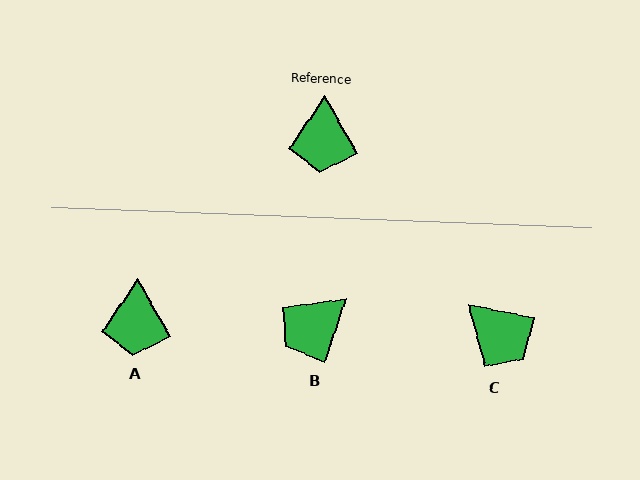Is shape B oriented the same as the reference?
No, it is off by about 48 degrees.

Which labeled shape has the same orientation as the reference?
A.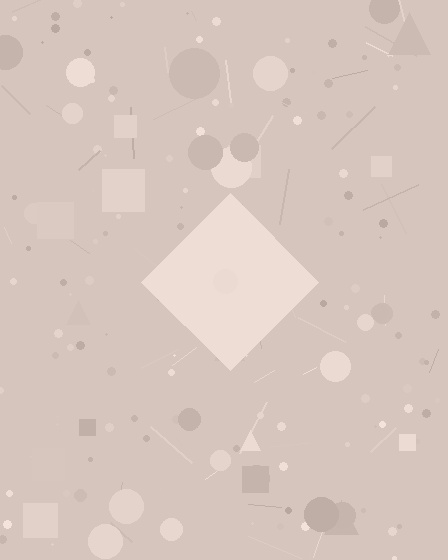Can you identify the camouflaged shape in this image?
The camouflaged shape is a diamond.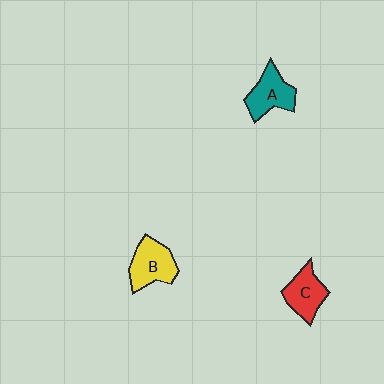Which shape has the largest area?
Shape B (yellow).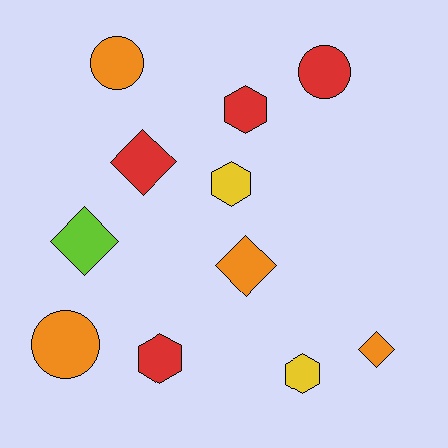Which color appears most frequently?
Orange, with 4 objects.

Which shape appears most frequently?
Diamond, with 4 objects.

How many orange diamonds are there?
There are 2 orange diamonds.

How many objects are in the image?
There are 11 objects.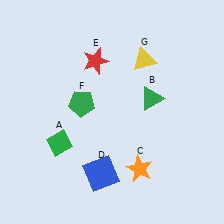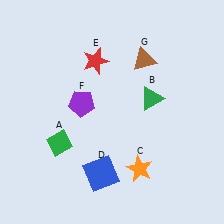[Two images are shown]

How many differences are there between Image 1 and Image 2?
There are 2 differences between the two images.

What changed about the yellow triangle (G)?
In Image 1, G is yellow. In Image 2, it changed to brown.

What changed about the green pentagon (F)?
In Image 1, F is green. In Image 2, it changed to purple.